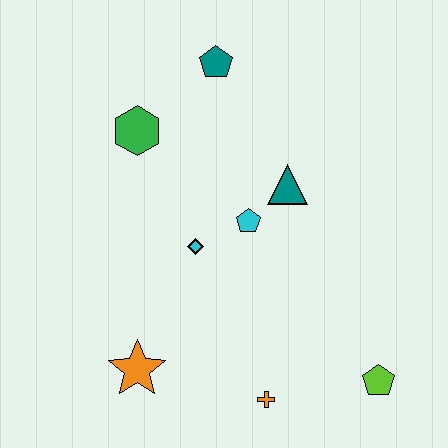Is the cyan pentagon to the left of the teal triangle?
Yes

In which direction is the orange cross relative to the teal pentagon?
The orange cross is below the teal pentagon.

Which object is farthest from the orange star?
The teal pentagon is farthest from the orange star.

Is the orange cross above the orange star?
No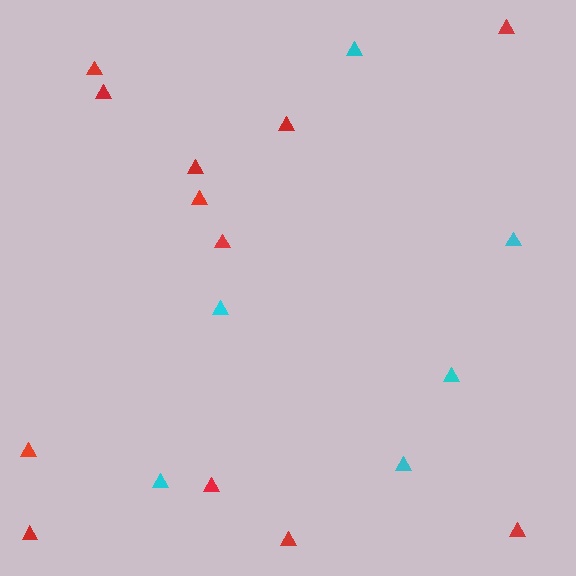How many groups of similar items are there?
There are 2 groups: one group of cyan triangles (6) and one group of red triangles (12).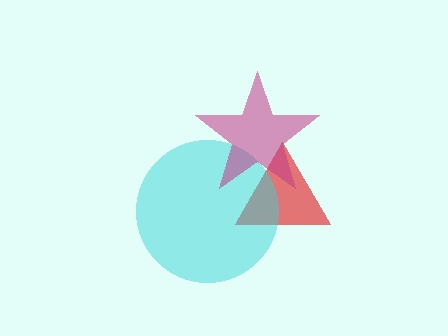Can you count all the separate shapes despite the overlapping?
Yes, there are 3 separate shapes.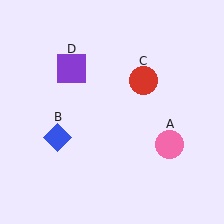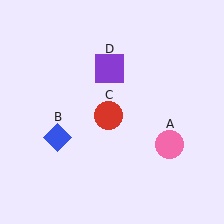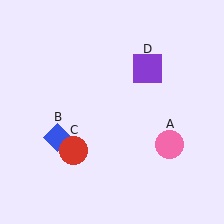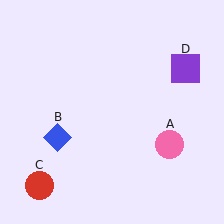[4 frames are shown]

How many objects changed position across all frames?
2 objects changed position: red circle (object C), purple square (object D).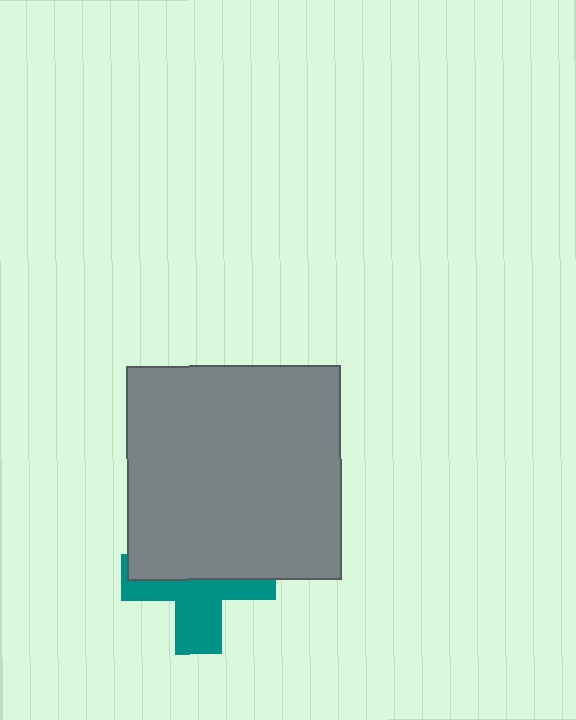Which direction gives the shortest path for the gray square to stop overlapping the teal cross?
Moving up gives the shortest separation.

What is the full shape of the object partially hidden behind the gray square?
The partially hidden object is a teal cross.